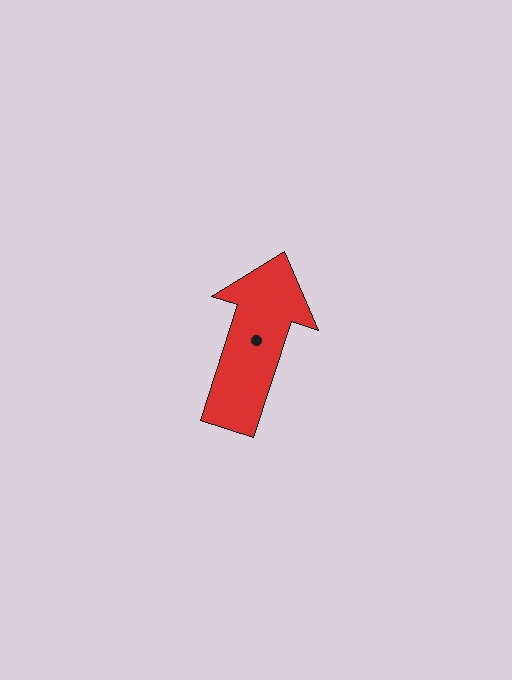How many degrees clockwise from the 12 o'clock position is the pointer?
Approximately 18 degrees.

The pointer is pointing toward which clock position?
Roughly 1 o'clock.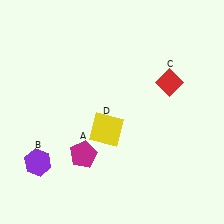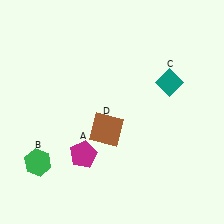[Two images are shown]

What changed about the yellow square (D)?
In Image 1, D is yellow. In Image 2, it changed to brown.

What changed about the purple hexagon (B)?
In Image 1, B is purple. In Image 2, it changed to green.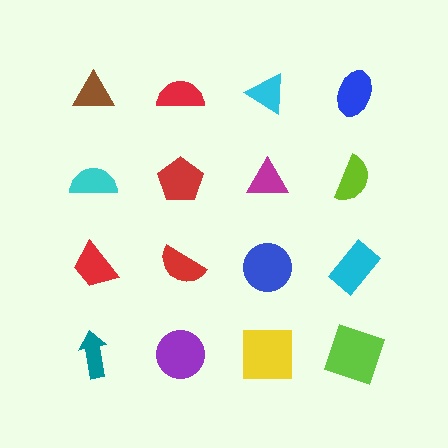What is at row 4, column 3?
A yellow square.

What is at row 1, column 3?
A cyan triangle.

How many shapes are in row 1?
4 shapes.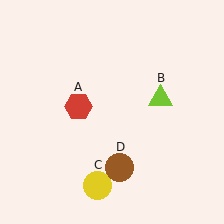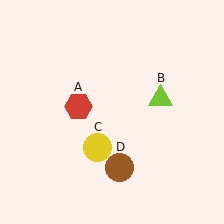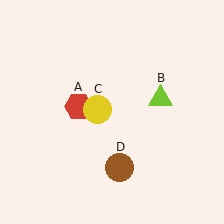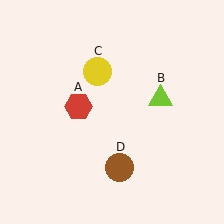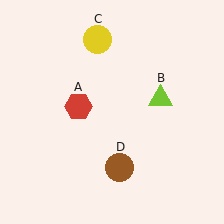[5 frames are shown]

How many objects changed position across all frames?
1 object changed position: yellow circle (object C).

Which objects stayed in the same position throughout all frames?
Red hexagon (object A) and lime triangle (object B) and brown circle (object D) remained stationary.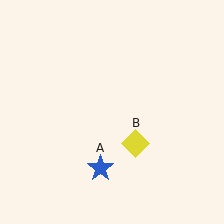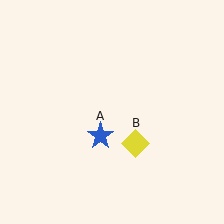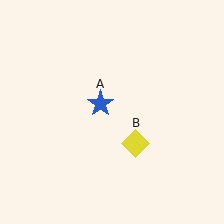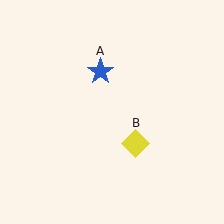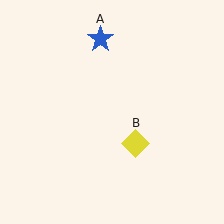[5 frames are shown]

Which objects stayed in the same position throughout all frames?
Yellow diamond (object B) remained stationary.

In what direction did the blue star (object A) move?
The blue star (object A) moved up.